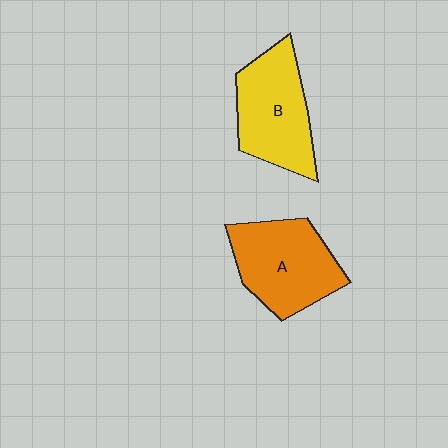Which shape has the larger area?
Shape A (orange).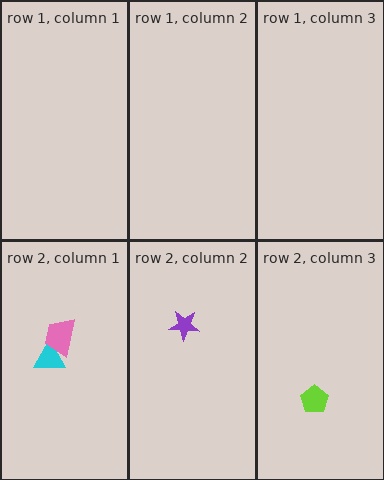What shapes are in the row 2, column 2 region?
The purple star.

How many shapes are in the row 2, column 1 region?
2.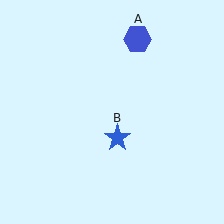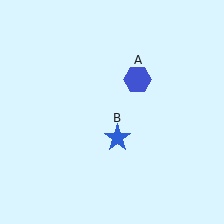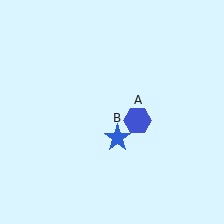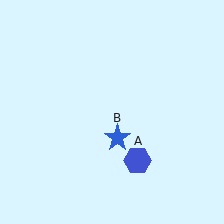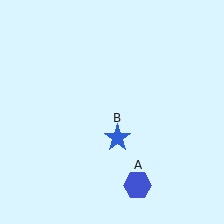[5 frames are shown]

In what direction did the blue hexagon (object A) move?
The blue hexagon (object A) moved down.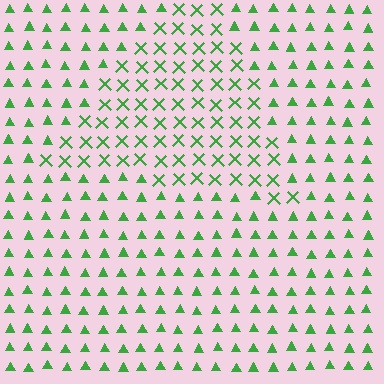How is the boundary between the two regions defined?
The boundary is defined by a change in element shape: X marks inside vs. triangles outside. All elements share the same color and spacing.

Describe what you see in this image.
The image is filled with small green elements arranged in a uniform grid. A triangle-shaped region contains X marks, while the surrounding area contains triangles. The boundary is defined purely by the change in element shape.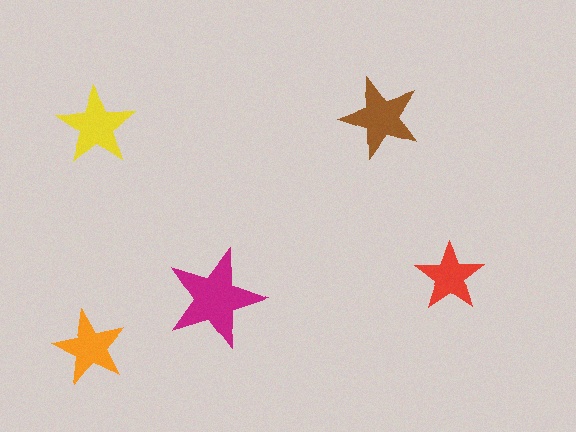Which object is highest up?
The brown star is topmost.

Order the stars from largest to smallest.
the magenta one, the brown one, the yellow one, the orange one, the red one.